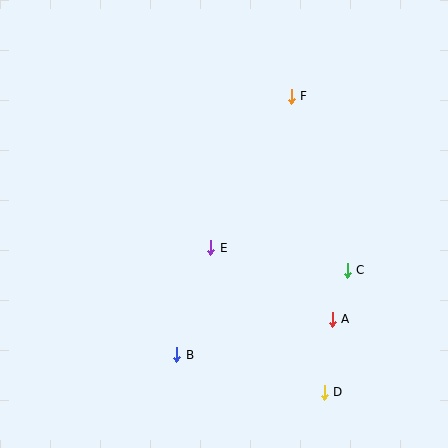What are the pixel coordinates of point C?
Point C is at (347, 270).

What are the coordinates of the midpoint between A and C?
The midpoint between A and C is at (340, 295).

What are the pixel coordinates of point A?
Point A is at (332, 319).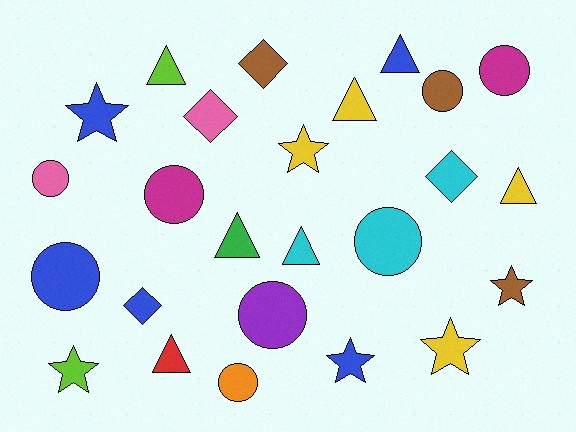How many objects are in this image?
There are 25 objects.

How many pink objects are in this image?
There are 2 pink objects.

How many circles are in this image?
There are 8 circles.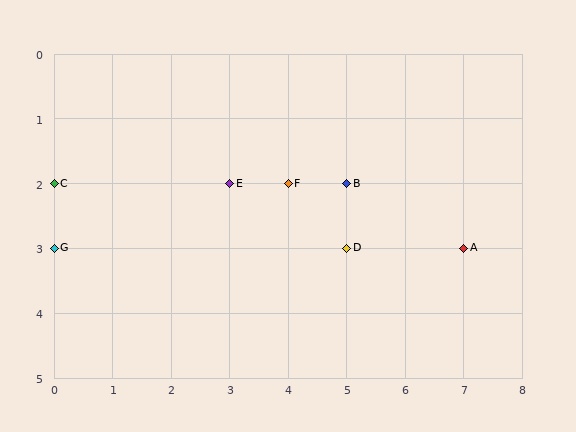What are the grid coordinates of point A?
Point A is at grid coordinates (7, 3).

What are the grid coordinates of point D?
Point D is at grid coordinates (5, 3).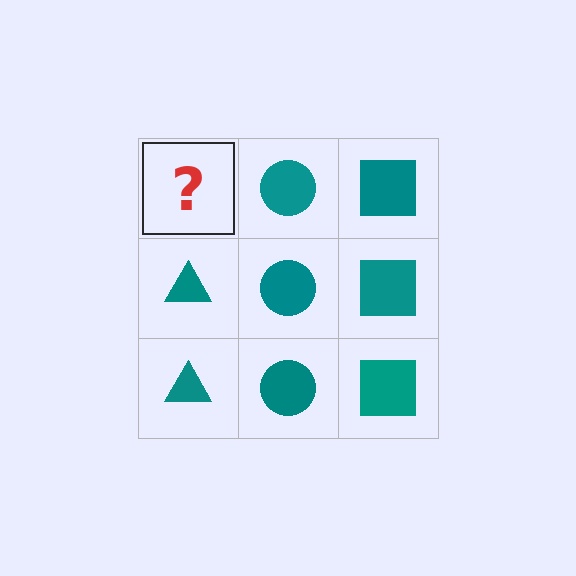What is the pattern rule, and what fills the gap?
The rule is that each column has a consistent shape. The gap should be filled with a teal triangle.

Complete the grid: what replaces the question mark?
The question mark should be replaced with a teal triangle.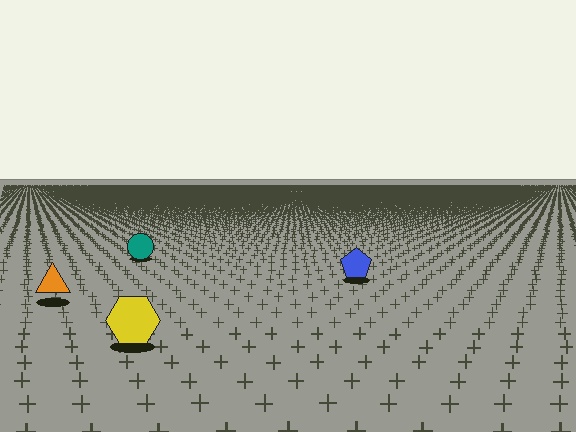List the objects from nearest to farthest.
From nearest to farthest: the yellow hexagon, the orange triangle, the blue pentagon, the teal circle.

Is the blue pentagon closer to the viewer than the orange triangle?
No. The orange triangle is closer — you can tell from the texture gradient: the ground texture is coarser near it.